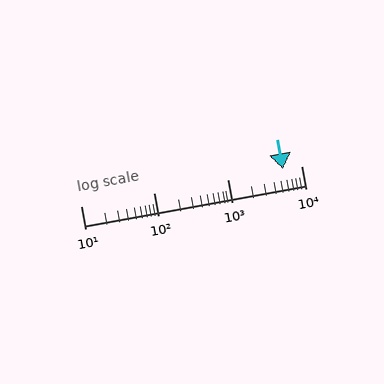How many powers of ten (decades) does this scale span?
The scale spans 3 decades, from 10 to 10000.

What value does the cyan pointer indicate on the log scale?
The pointer indicates approximately 5700.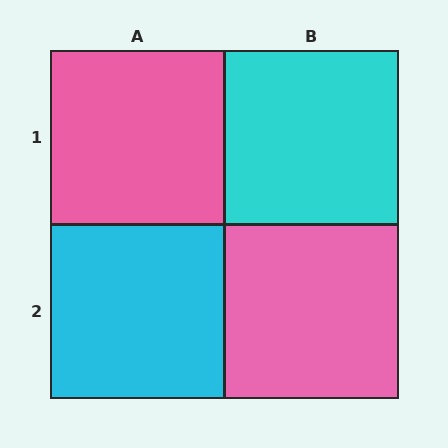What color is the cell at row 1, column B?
Cyan.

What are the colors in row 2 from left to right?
Cyan, pink.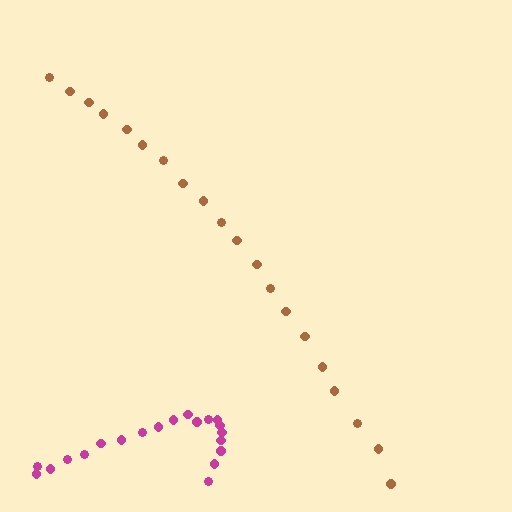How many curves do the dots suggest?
There are 2 distinct paths.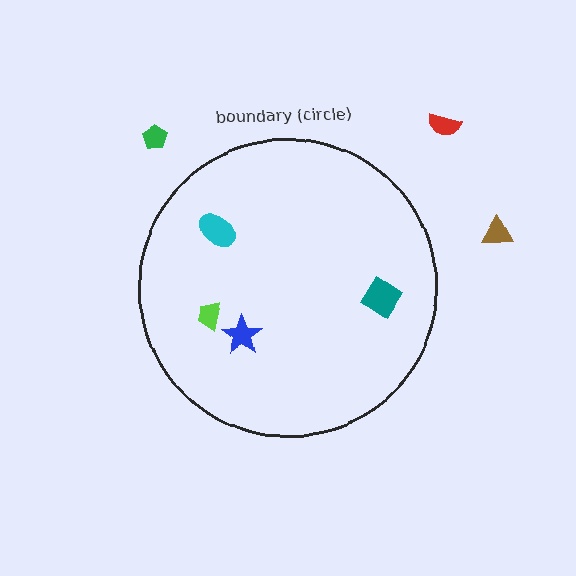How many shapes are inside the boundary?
4 inside, 3 outside.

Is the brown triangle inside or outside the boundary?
Outside.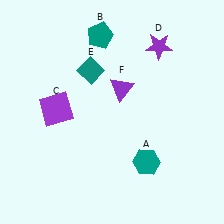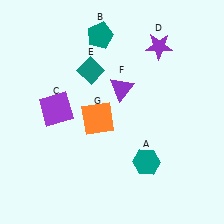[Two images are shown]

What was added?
An orange square (G) was added in Image 2.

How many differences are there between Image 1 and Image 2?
There is 1 difference between the two images.